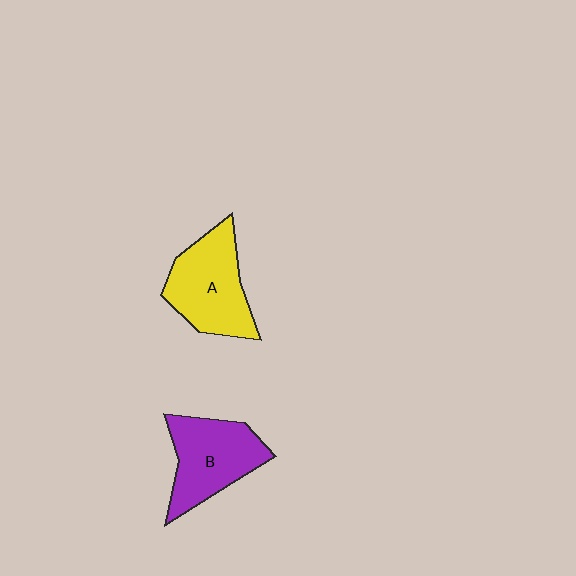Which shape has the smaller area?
Shape B (purple).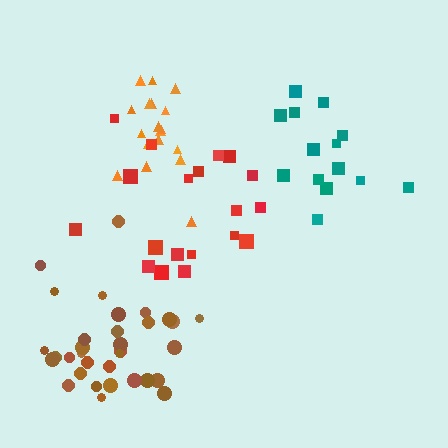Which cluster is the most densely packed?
Orange.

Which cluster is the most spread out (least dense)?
Red.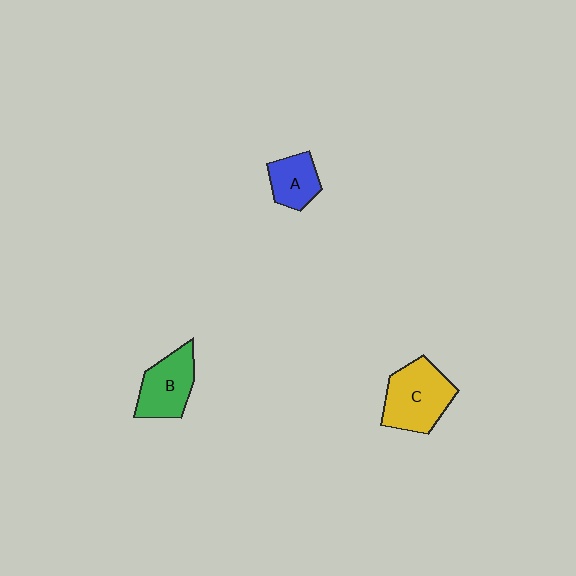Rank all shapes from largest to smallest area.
From largest to smallest: C (yellow), B (green), A (blue).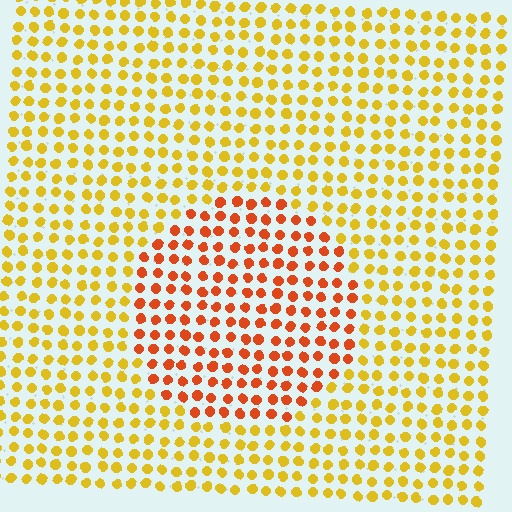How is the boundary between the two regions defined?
The boundary is defined purely by a slight shift in hue (about 37 degrees). Spacing, size, and orientation are identical on both sides.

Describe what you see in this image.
The image is filled with small yellow elements in a uniform arrangement. A circle-shaped region is visible where the elements are tinted to a slightly different hue, forming a subtle color boundary.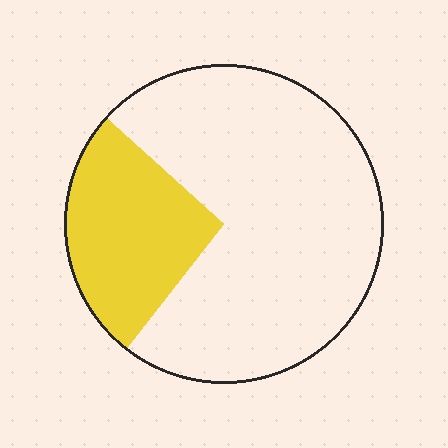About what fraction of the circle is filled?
About one quarter (1/4).